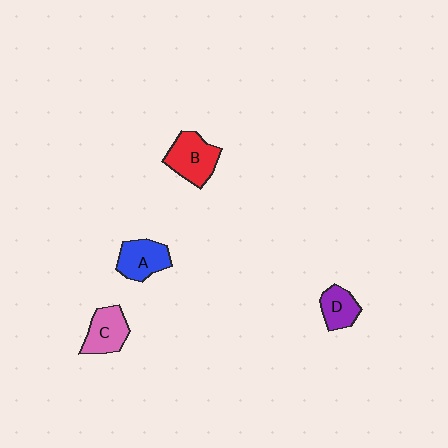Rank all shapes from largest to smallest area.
From largest to smallest: B (red), A (blue), C (pink), D (purple).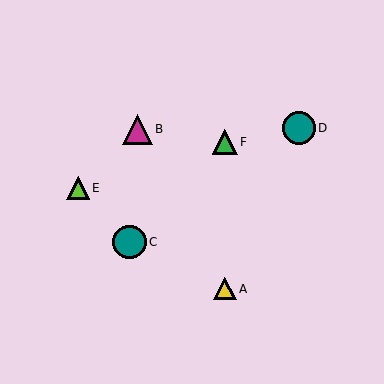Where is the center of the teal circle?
The center of the teal circle is at (299, 128).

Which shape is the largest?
The teal circle (labeled C) is the largest.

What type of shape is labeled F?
Shape F is a green triangle.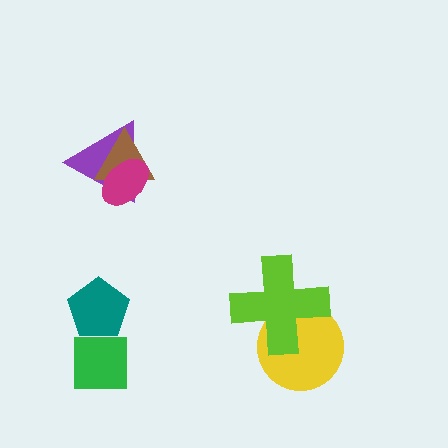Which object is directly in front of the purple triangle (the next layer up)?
The brown triangle is directly in front of the purple triangle.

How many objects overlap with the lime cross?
1 object overlaps with the lime cross.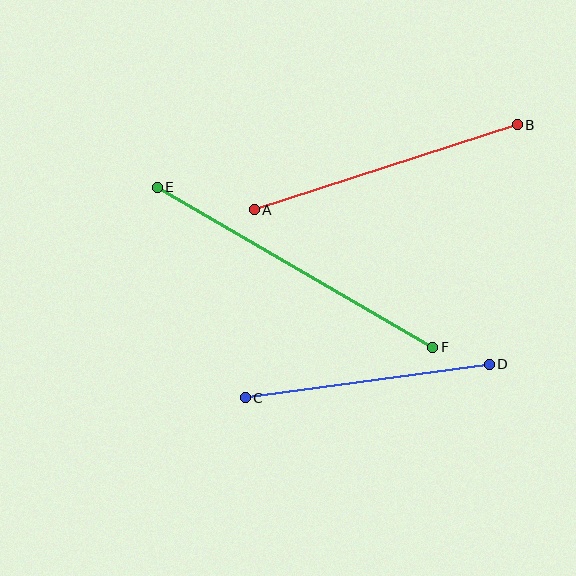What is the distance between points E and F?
The distance is approximately 318 pixels.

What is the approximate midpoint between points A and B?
The midpoint is at approximately (386, 167) pixels.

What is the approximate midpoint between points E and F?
The midpoint is at approximately (295, 267) pixels.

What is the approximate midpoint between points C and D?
The midpoint is at approximately (367, 381) pixels.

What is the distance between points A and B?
The distance is approximately 276 pixels.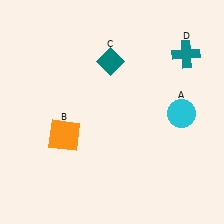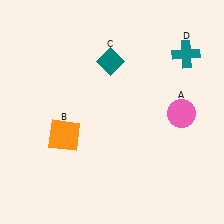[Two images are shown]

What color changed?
The circle (A) changed from cyan in Image 1 to pink in Image 2.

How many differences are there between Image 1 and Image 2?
There is 1 difference between the two images.